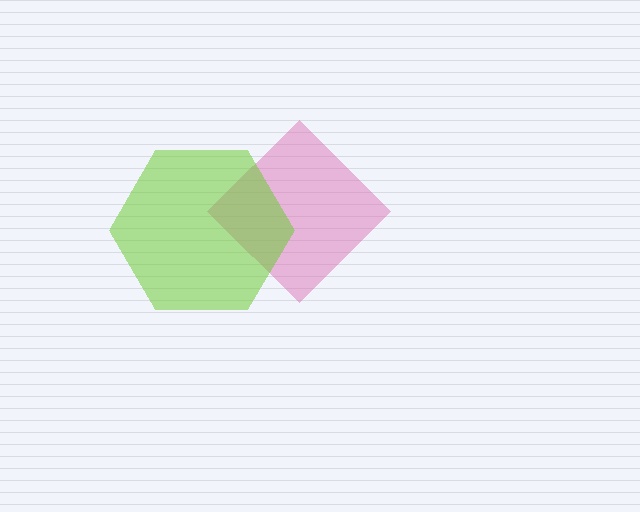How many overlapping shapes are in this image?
There are 2 overlapping shapes in the image.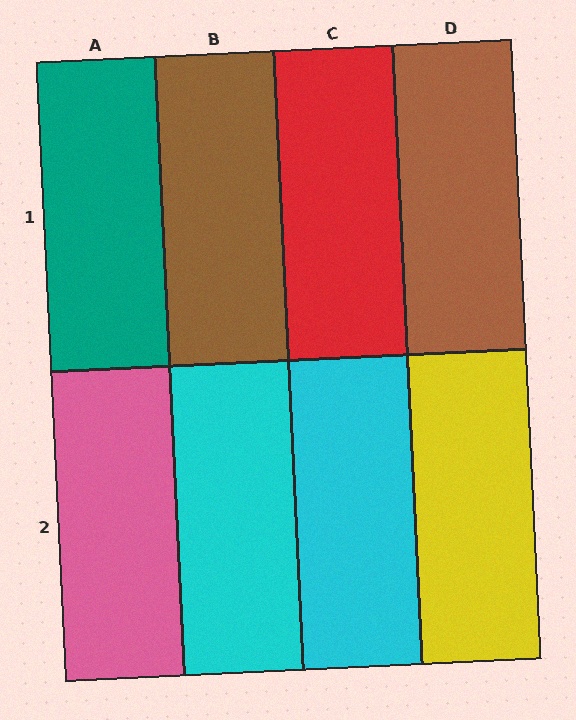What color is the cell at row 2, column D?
Yellow.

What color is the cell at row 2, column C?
Cyan.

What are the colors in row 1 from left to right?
Teal, brown, red, brown.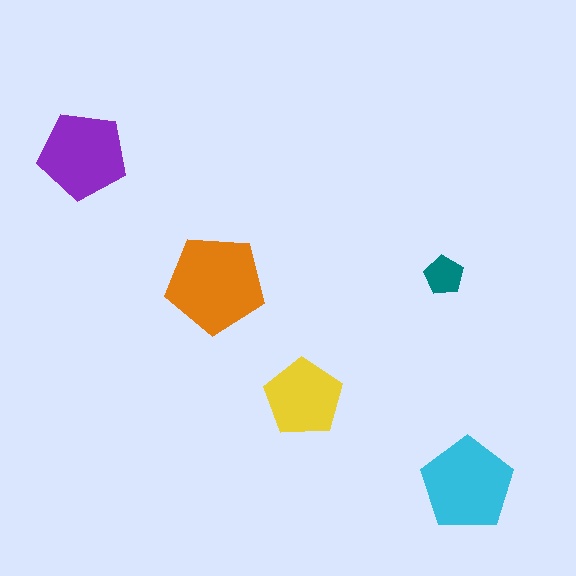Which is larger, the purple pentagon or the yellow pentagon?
The purple one.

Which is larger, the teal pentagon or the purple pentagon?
The purple one.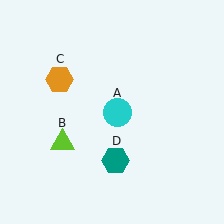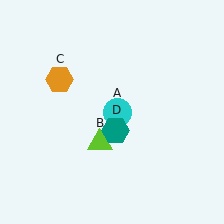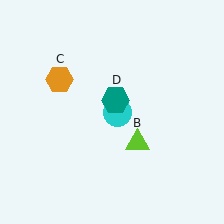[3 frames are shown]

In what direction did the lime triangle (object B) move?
The lime triangle (object B) moved right.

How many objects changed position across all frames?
2 objects changed position: lime triangle (object B), teal hexagon (object D).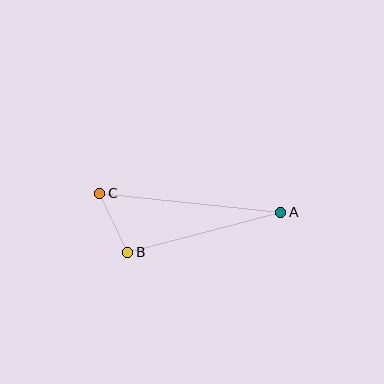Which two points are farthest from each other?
Points A and C are farthest from each other.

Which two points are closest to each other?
Points B and C are closest to each other.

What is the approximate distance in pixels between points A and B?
The distance between A and B is approximately 158 pixels.